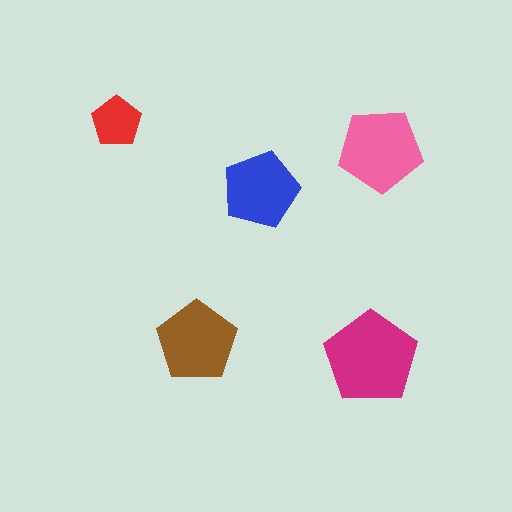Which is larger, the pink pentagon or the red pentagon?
The pink one.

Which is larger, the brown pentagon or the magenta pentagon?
The magenta one.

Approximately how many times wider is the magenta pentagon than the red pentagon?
About 2 times wider.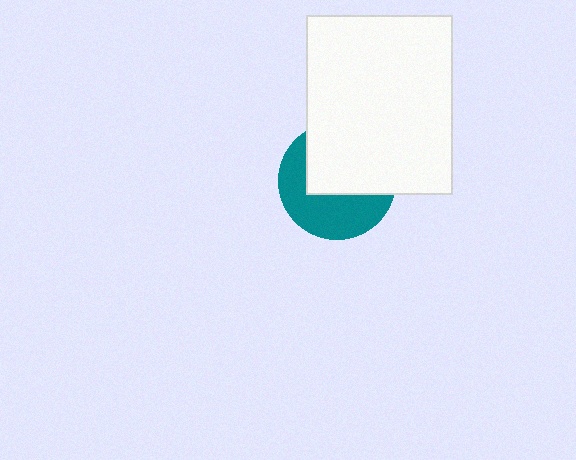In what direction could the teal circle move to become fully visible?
The teal circle could move down. That would shift it out from behind the white rectangle entirely.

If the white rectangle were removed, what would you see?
You would see the complete teal circle.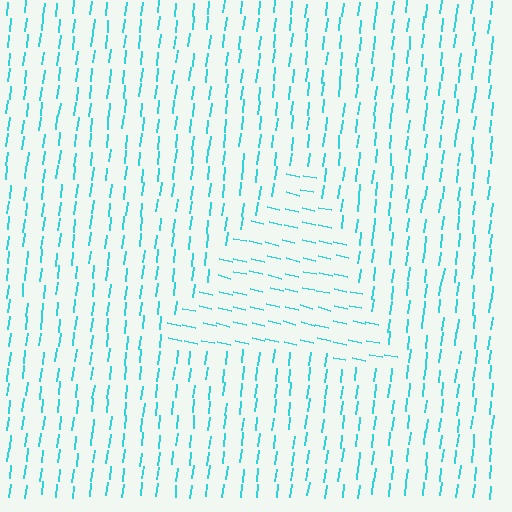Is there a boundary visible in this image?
Yes, there is a texture boundary formed by a change in line orientation.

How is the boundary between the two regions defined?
The boundary is defined purely by a change in line orientation (approximately 83 degrees difference). All lines are the same color and thickness.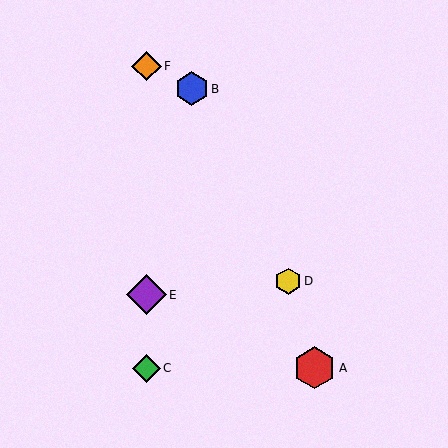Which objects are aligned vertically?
Objects C, E, F are aligned vertically.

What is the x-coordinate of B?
Object B is at x≈192.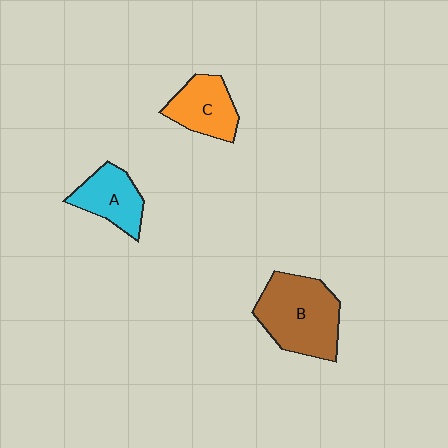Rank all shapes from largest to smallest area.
From largest to smallest: B (brown), C (orange), A (cyan).